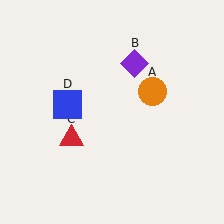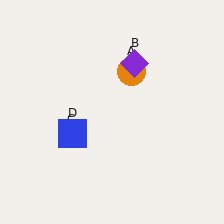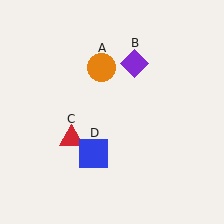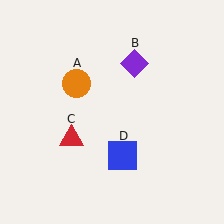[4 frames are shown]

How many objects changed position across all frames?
2 objects changed position: orange circle (object A), blue square (object D).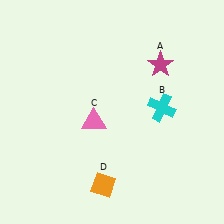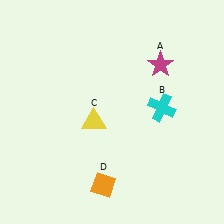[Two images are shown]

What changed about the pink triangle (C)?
In Image 1, C is pink. In Image 2, it changed to yellow.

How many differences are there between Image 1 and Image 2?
There is 1 difference between the two images.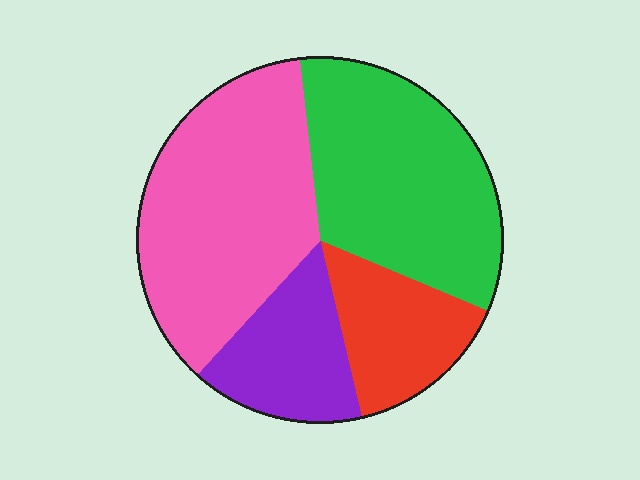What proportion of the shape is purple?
Purple takes up about one sixth (1/6) of the shape.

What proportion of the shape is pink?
Pink takes up about three eighths (3/8) of the shape.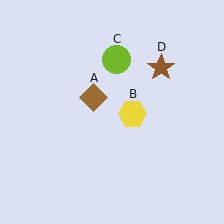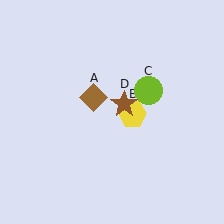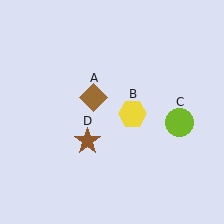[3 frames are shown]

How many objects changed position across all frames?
2 objects changed position: lime circle (object C), brown star (object D).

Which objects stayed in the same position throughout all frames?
Brown diamond (object A) and yellow hexagon (object B) remained stationary.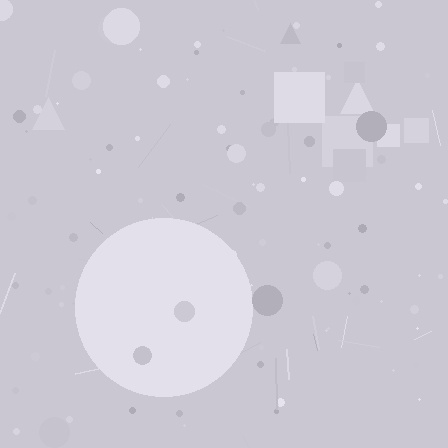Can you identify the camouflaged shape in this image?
The camouflaged shape is a circle.